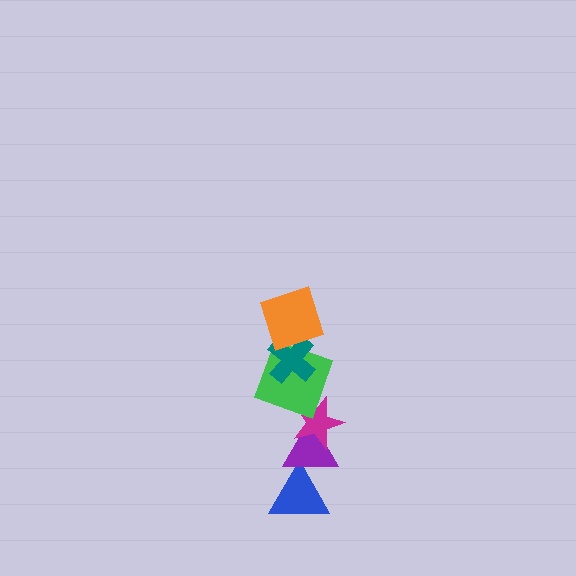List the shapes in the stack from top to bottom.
From top to bottom: the orange square, the teal cross, the green square, the magenta star, the purple triangle, the blue triangle.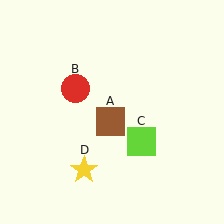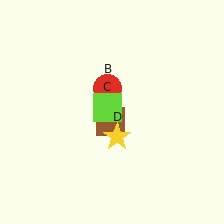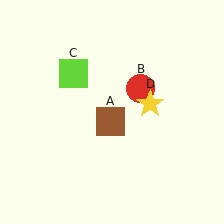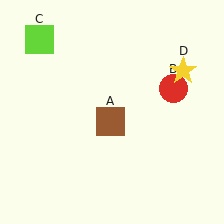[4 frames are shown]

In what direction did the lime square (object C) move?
The lime square (object C) moved up and to the left.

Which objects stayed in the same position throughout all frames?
Brown square (object A) remained stationary.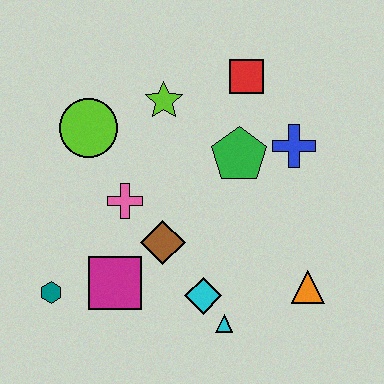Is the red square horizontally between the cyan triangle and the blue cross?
Yes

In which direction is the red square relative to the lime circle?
The red square is to the right of the lime circle.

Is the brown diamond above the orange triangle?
Yes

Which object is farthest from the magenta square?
The red square is farthest from the magenta square.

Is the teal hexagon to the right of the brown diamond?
No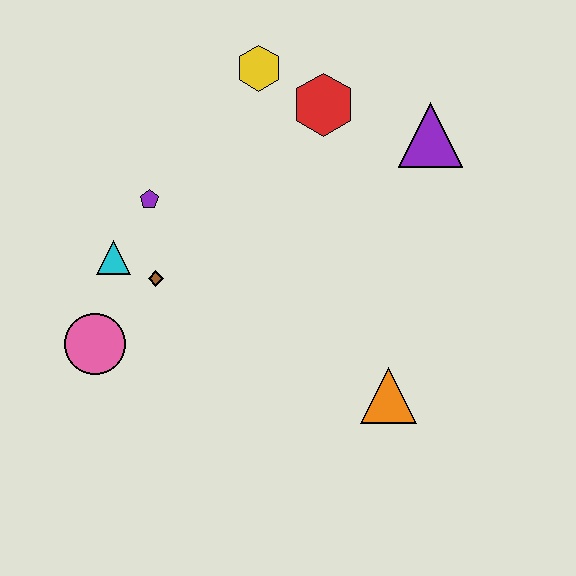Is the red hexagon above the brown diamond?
Yes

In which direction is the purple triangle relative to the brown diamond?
The purple triangle is to the right of the brown diamond.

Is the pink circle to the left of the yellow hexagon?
Yes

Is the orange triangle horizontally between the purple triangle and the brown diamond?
Yes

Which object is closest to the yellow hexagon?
The red hexagon is closest to the yellow hexagon.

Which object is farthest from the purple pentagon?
The orange triangle is farthest from the purple pentagon.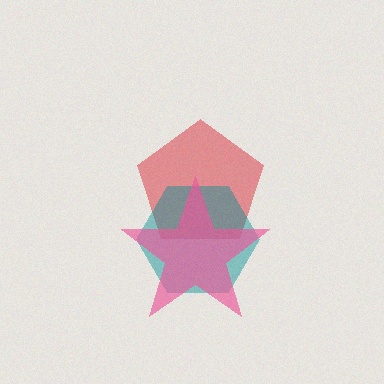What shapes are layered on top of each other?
The layered shapes are: a red pentagon, a teal hexagon, a pink star.